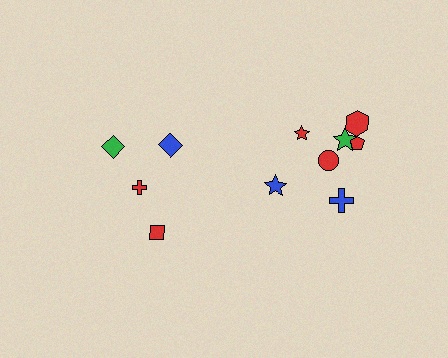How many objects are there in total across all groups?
There are 11 objects.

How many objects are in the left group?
There are 4 objects.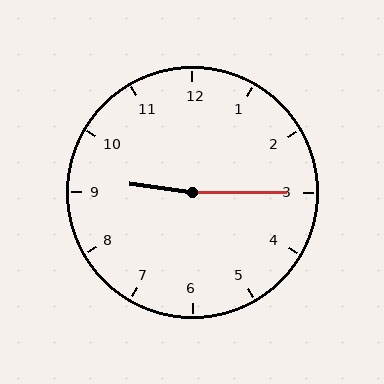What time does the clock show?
9:15.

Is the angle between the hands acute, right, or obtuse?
It is obtuse.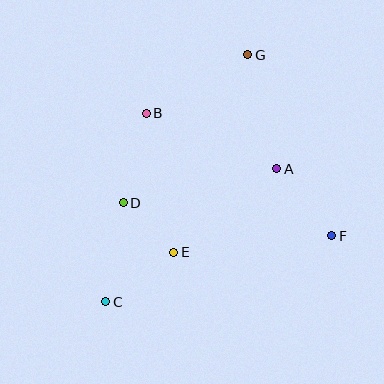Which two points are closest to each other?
Points D and E are closest to each other.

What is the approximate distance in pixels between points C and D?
The distance between C and D is approximately 101 pixels.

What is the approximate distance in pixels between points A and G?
The distance between A and G is approximately 118 pixels.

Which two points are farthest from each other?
Points C and G are farthest from each other.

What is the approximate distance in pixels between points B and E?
The distance between B and E is approximately 142 pixels.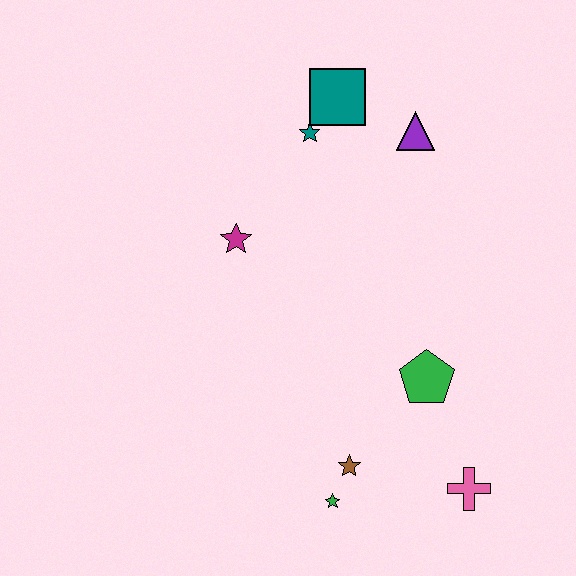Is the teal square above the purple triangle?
Yes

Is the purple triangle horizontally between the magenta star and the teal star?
No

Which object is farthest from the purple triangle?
The green star is farthest from the purple triangle.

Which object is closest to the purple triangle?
The teal square is closest to the purple triangle.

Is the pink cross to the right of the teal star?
Yes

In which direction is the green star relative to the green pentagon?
The green star is below the green pentagon.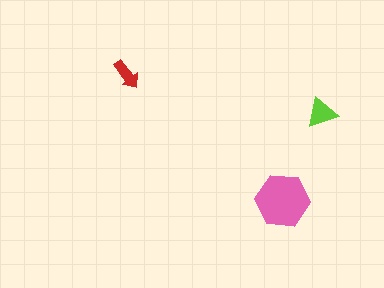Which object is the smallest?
The red arrow.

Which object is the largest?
The pink hexagon.